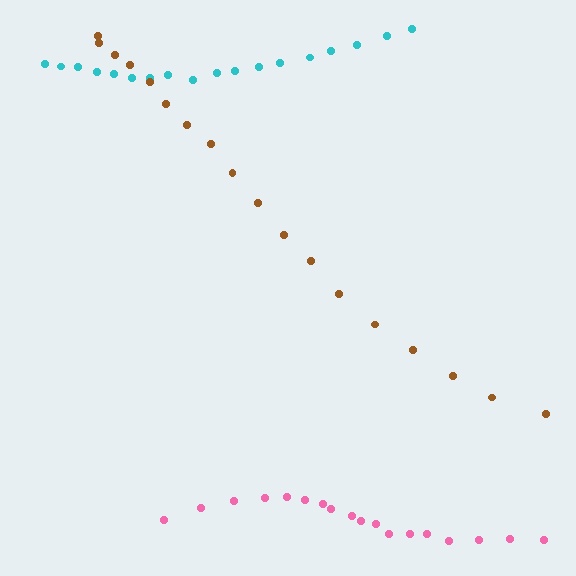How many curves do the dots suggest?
There are 3 distinct paths.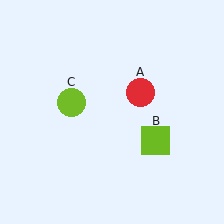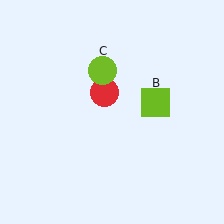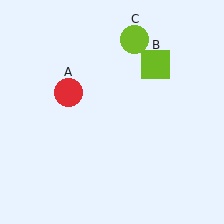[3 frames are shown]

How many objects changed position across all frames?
3 objects changed position: red circle (object A), lime square (object B), lime circle (object C).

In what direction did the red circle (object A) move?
The red circle (object A) moved left.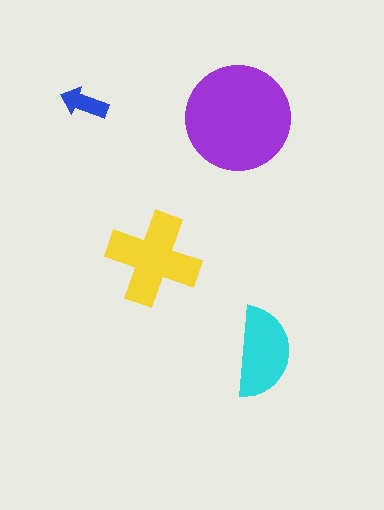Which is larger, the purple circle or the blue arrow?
The purple circle.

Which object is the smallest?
The blue arrow.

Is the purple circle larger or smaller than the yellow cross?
Larger.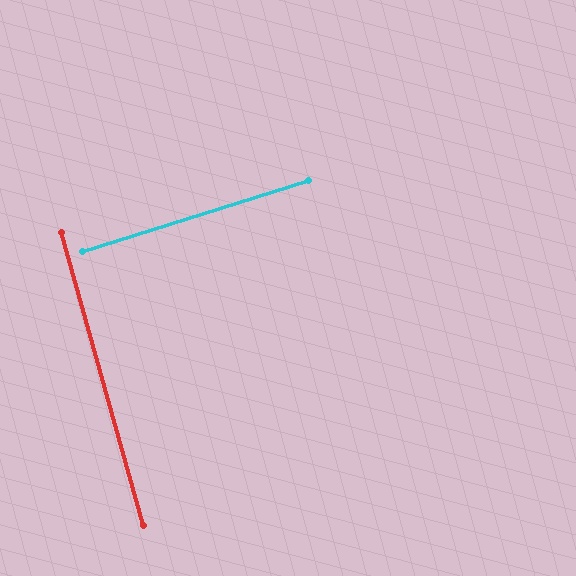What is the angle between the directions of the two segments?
Approximately 88 degrees.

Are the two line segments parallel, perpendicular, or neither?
Perpendicular — they meet at approximately 88°.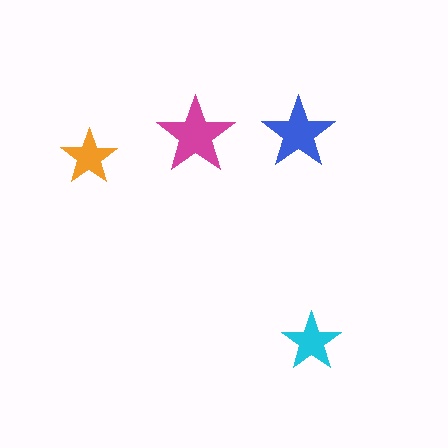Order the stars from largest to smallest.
the magenta one, the blue one, the cyan one, the orange one.